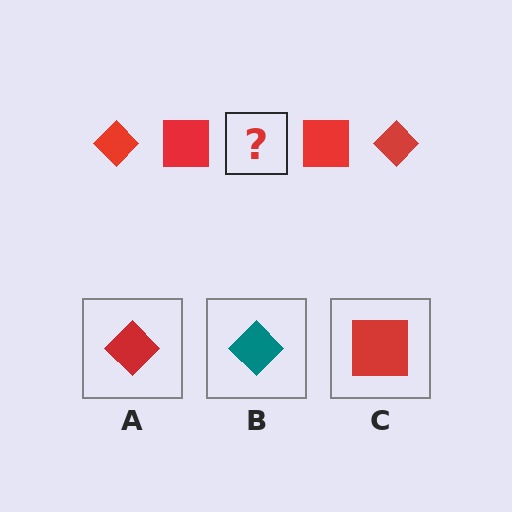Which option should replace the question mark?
Option A.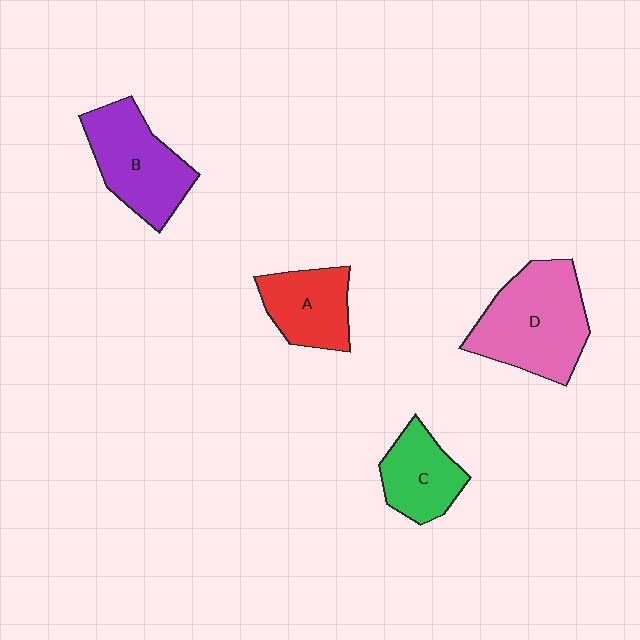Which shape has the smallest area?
Shape C (green).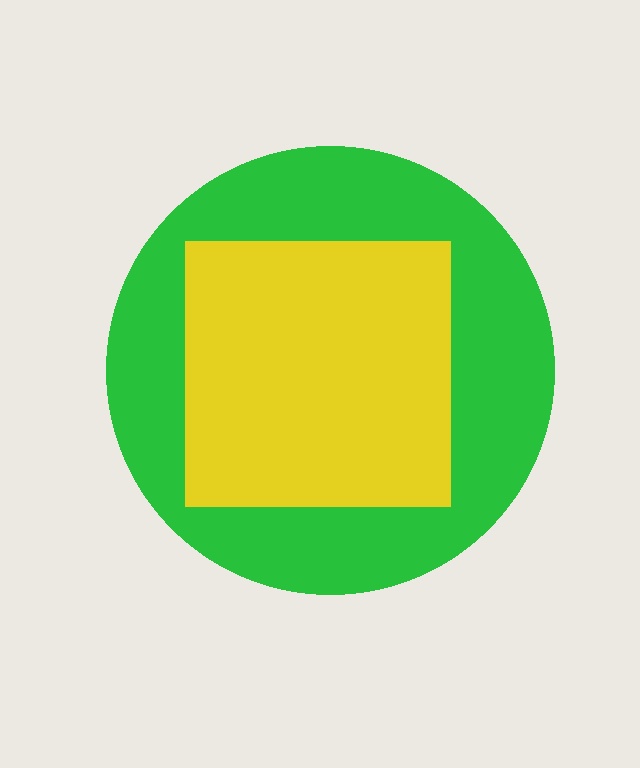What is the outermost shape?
The green circle.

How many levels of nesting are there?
2.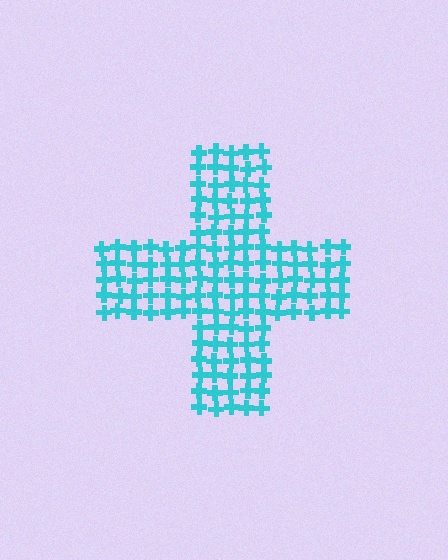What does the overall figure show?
The overall figure shows a cross.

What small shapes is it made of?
It is made of small crosses.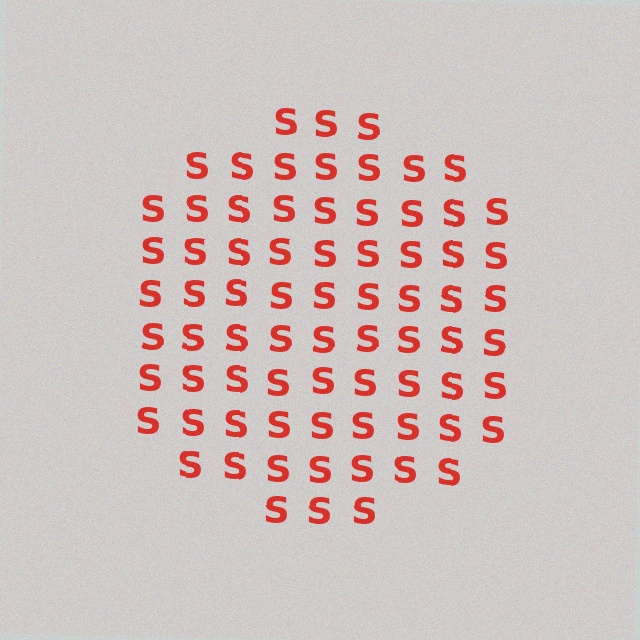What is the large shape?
The large shape is a circle.